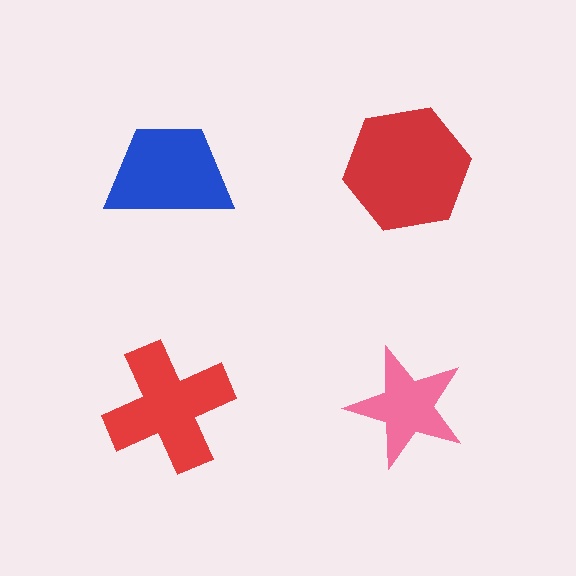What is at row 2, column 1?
A red cross.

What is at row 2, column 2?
A pink star.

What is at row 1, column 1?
A blue trapezoid.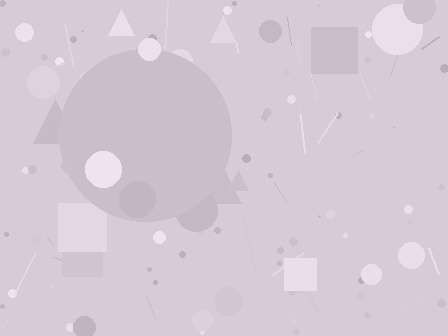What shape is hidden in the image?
A circle is hidden in the image.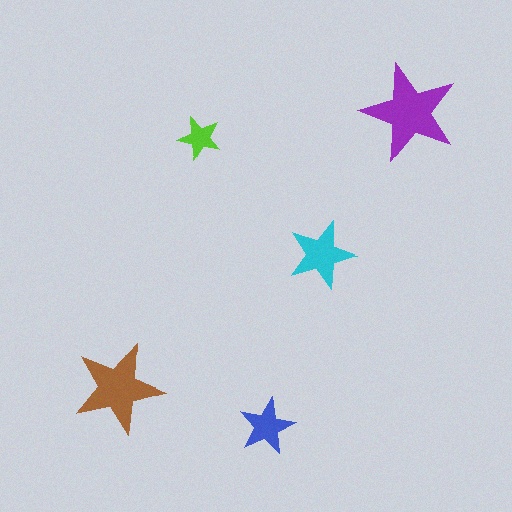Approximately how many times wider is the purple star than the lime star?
About 2 times wider.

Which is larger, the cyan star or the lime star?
The cyan one.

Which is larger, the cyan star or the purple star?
The purple one.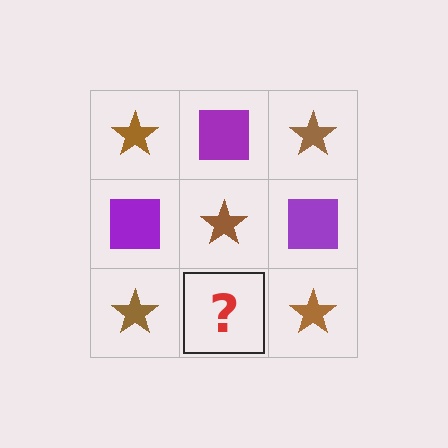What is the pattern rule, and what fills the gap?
The rule is that it alternates brown star and purple square in a checkerboard pattern. The gap should be filled with a purple square.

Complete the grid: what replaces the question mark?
The question mark should be replaced with a purple square.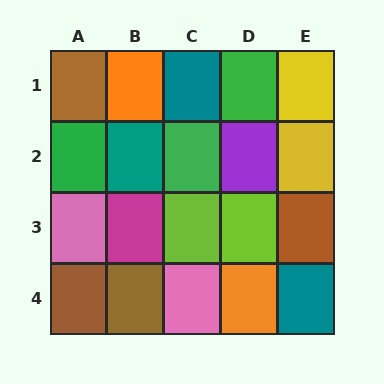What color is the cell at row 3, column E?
Brown.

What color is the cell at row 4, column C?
Pink.